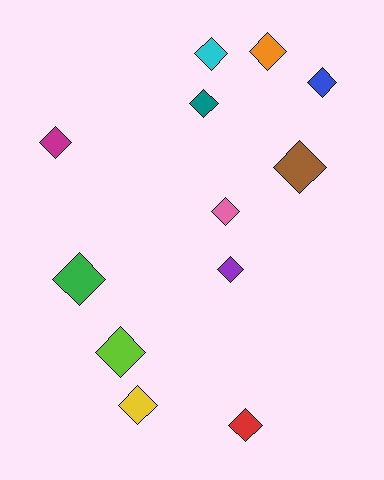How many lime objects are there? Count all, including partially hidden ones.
There is 1 lime object.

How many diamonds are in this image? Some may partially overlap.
There are 12 diamonds.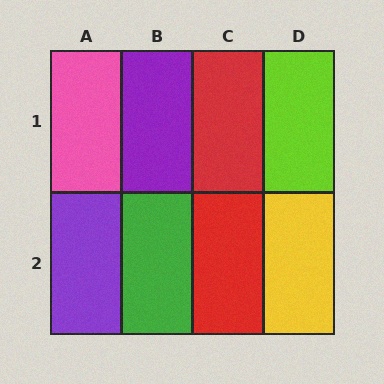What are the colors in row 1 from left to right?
Pink, purple, red, lime.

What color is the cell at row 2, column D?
Yellow.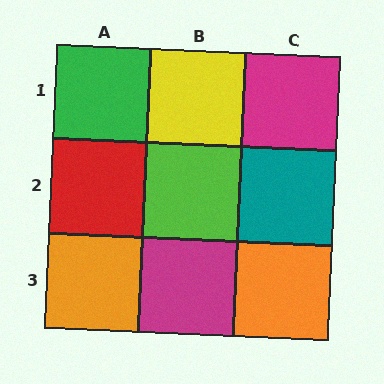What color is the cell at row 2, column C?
Teal.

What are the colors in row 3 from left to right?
Orange, magenta, orange.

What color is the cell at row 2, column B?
Lime.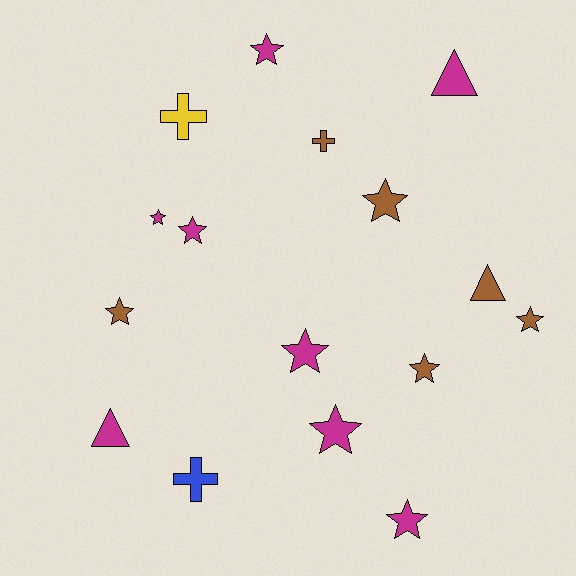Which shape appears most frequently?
Star, with 10 objects.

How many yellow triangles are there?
There are no yellow triangles.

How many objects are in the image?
There are 16 objects.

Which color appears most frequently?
Magenta, with 8 objects.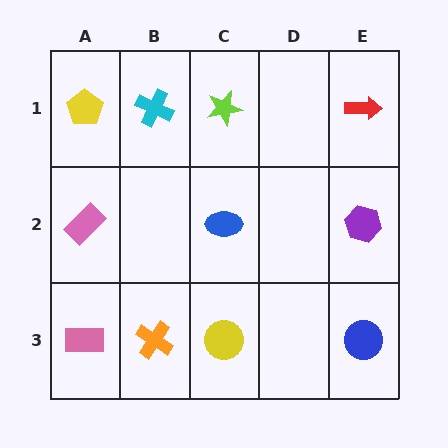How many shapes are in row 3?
4 shapes.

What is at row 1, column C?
A lime star.